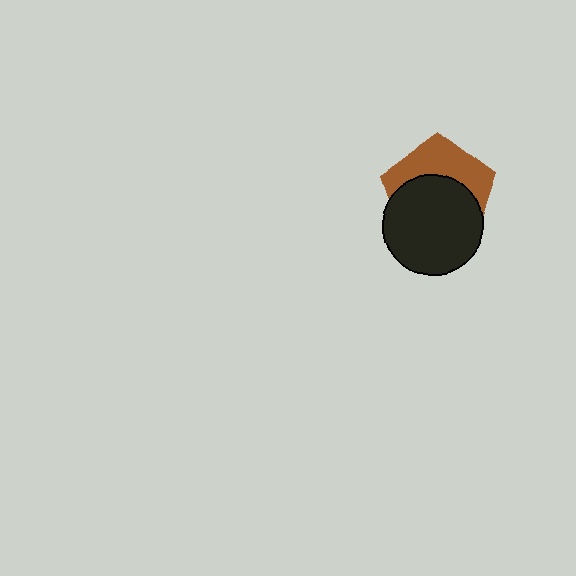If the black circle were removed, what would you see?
You would see the complete brown pentagon.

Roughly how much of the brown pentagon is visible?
A small part of it is visible (roughly 42%).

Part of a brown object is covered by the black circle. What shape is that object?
It is a pentagon.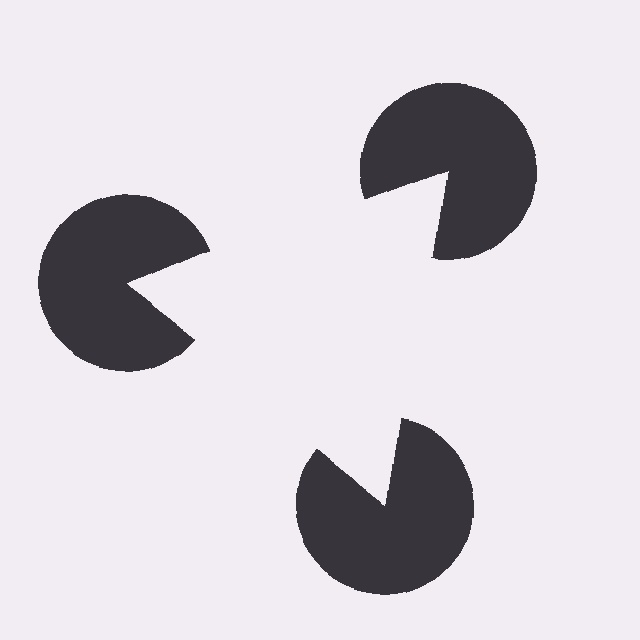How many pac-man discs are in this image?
There are 3 — one at each vertex of the illusory triangle.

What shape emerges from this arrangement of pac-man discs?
An illusory triangle — its edges are inferred from the aligned wedge cuts in the pac-man discs, not physically drawn.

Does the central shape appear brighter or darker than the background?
It typically appears slightly brighter than the background, even though no actual brightness change is drawn.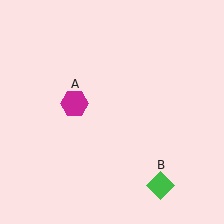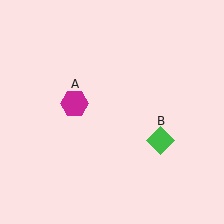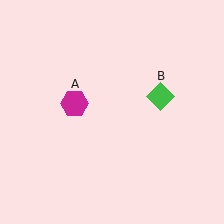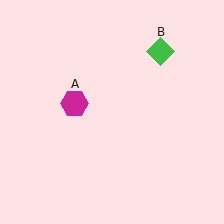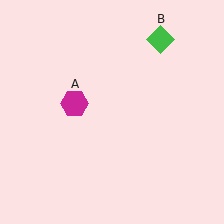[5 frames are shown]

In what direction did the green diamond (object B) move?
The green diamond (object B) moved up.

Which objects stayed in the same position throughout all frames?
Magenta hexagon (object A) remained stationary.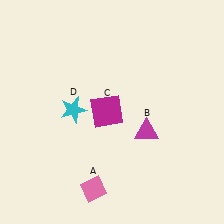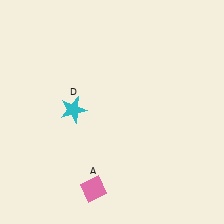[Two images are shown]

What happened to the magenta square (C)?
The magenta square (C) was removed in Image 2. It was in the top-left area of Image 1.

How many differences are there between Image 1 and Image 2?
There are 2 differences between the two images.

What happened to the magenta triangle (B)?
The magenta triangle (B) was removed in Image 2. It was in the bottom-right area of Image 1.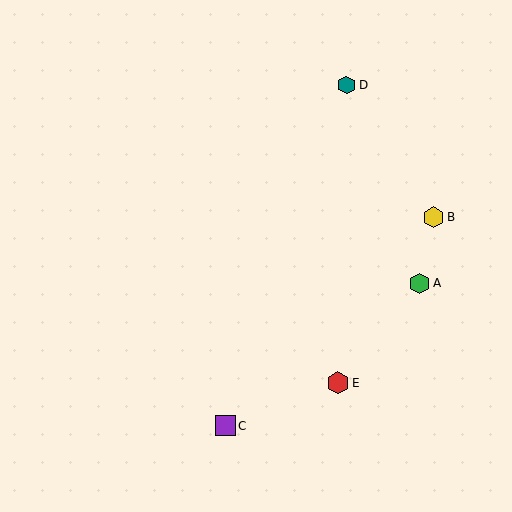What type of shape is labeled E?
Shape E is a red hexagon.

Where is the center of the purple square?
The center of the purple square is at (226, 426).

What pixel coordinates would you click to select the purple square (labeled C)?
Click at (226, 426) to select the purple square C.